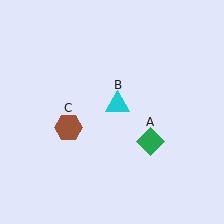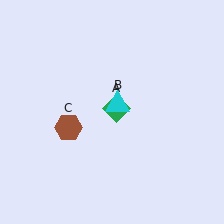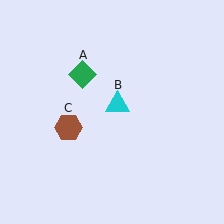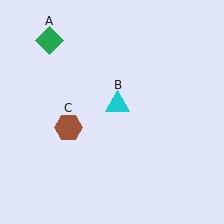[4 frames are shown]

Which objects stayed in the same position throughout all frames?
Cyan triangle (object B) and brown hexagon (object C) remained stationary.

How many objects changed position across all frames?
1 object changed position: green diamond (object A).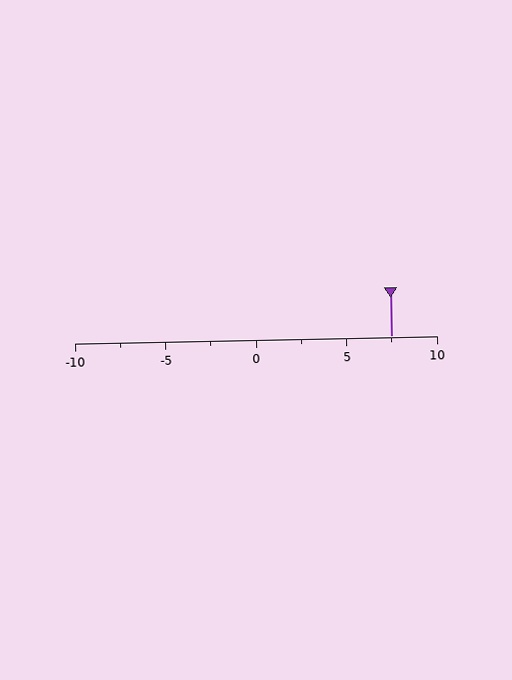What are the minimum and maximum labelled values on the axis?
The axis runs from -10 to 10.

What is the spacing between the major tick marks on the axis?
The major ticks are spaced 5 apart.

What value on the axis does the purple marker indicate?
The marker indicates approximately 7.5.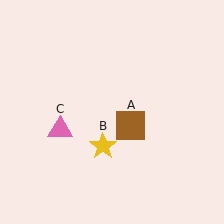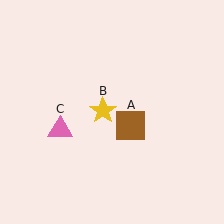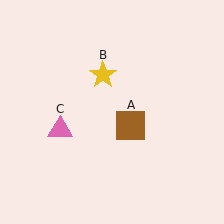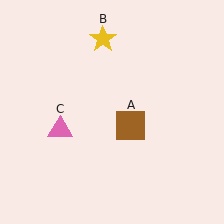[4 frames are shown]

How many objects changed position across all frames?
1 object changed position: yellow star (object B).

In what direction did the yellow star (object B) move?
The yellow star (object B) moved up.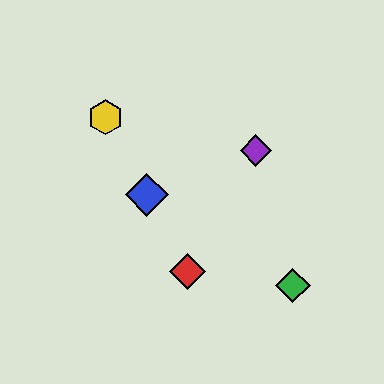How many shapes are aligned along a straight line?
3 shapes (the red diamond, the blue diamond, the yellow hexagon) are aligned along a straight line.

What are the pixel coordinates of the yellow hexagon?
The yellow hexagon is at (106, 117).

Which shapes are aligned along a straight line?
The red diamond, the blue diamond, the yellow hexagon are aligned along a straight line.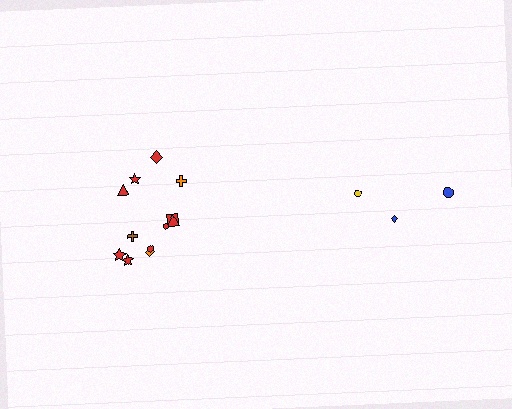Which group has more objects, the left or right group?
The left group.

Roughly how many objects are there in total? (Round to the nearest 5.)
Roughly 15 objects in total.